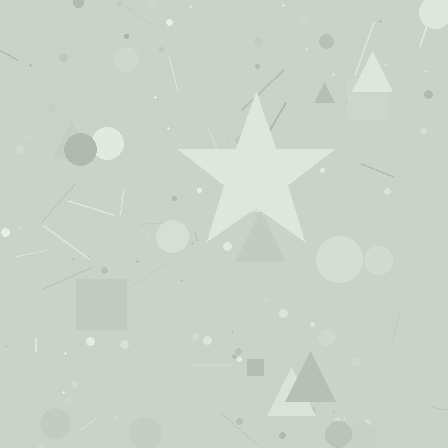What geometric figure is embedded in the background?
A star is embedded in the background.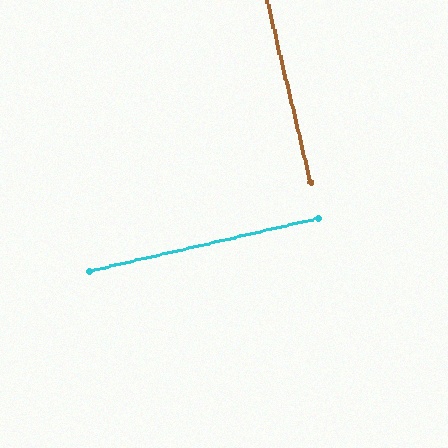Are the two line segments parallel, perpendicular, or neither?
Perpendicular — they meet at approximately 89°.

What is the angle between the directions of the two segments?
Approximately 89 degrees.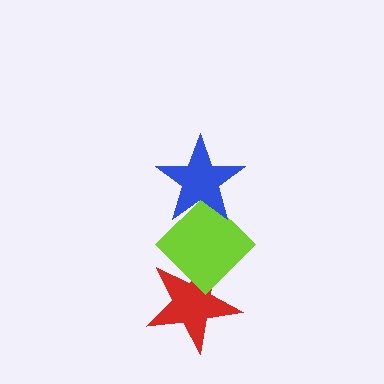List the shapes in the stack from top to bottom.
From top to bottom: the blue star, the lime diamond, the red star.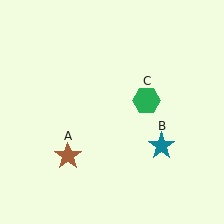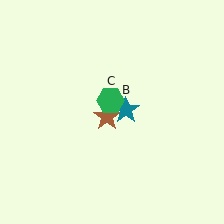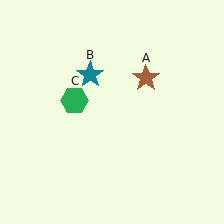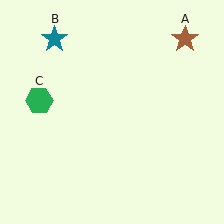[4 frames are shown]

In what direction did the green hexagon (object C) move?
The green hexagon (object C) moved left.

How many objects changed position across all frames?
3 objects changed position: brown star (object A), teal star (object B), green hexagon (object C).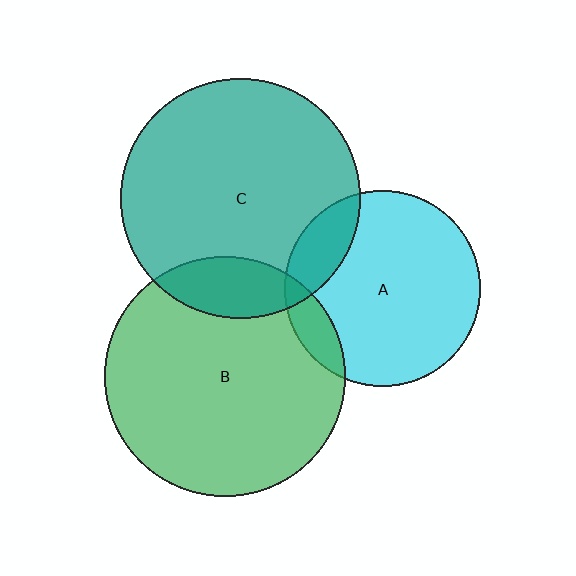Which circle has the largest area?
Circle B (green).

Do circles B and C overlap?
Yes.